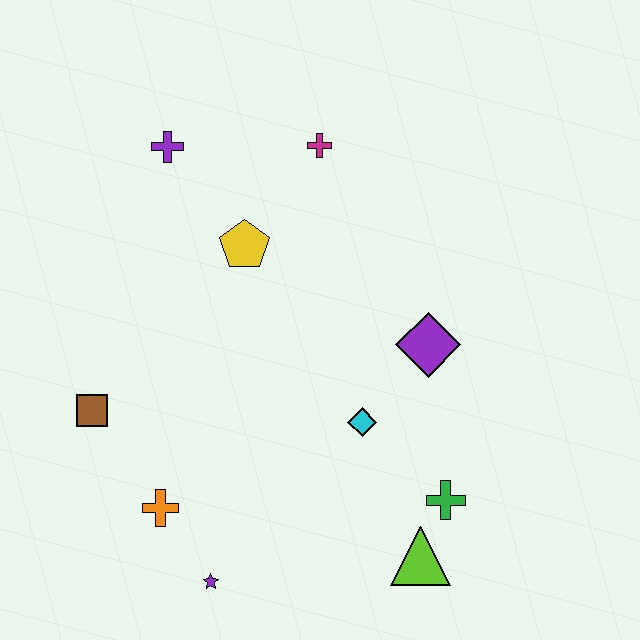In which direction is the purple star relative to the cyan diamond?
The purple star is below the cyan diamond.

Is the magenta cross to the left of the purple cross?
No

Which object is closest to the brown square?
The orange cross is closest to the brown square.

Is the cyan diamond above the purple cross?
No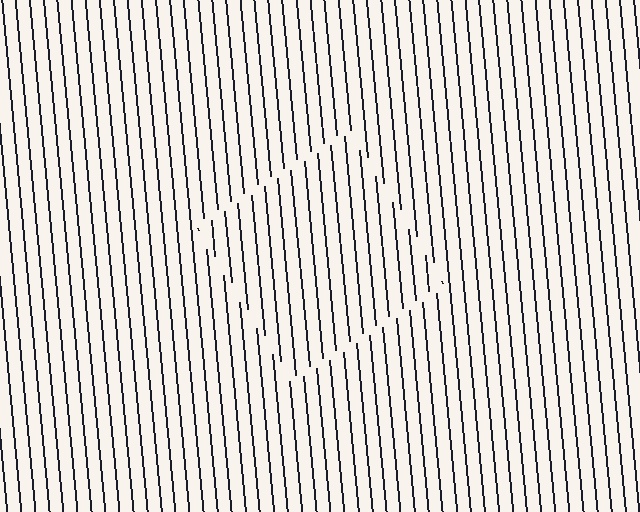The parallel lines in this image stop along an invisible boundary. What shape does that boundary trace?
An illusory square. The interior of the shape contains the same grating, shifted by half a period — the contour is defined by the phase discontinuity where line-ends from the inner and outer gratings abut.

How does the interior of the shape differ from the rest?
The interior of the shape contains the same grating, shifted by half a period — the contour is defined by the phase discontinuity where line-ends from the inner and outer gratings abut.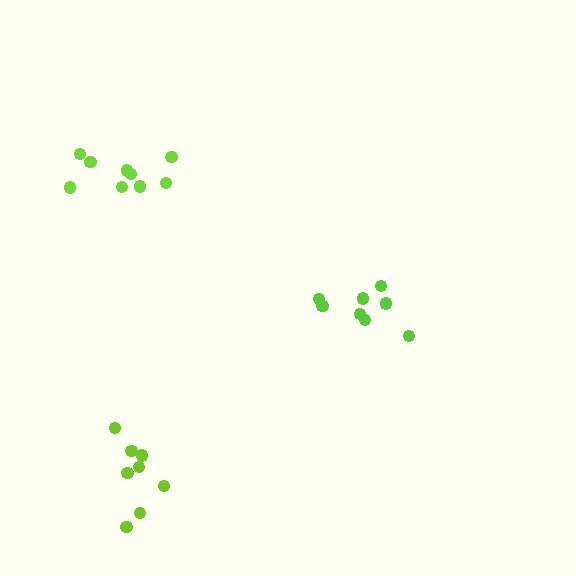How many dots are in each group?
Group 1: 8 dots, Group 2: 8 dots, Group 3: 9 dots (25 total).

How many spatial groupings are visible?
There are 3 spatial groupings.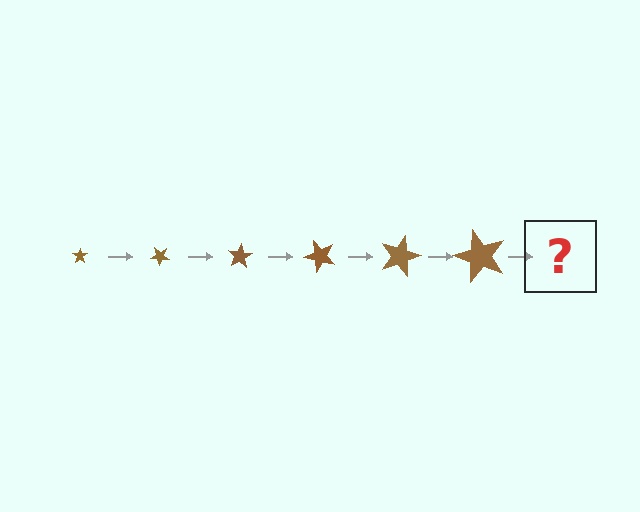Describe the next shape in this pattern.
It should be a star, larger than the previous one and rotated 240 degrees from the start.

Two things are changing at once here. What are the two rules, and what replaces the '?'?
The two rules are that the star grows larger each step and it rotates 40 degrees each step. The '?' should be a star, larger than the previous one and rotated 240 degrees from the start.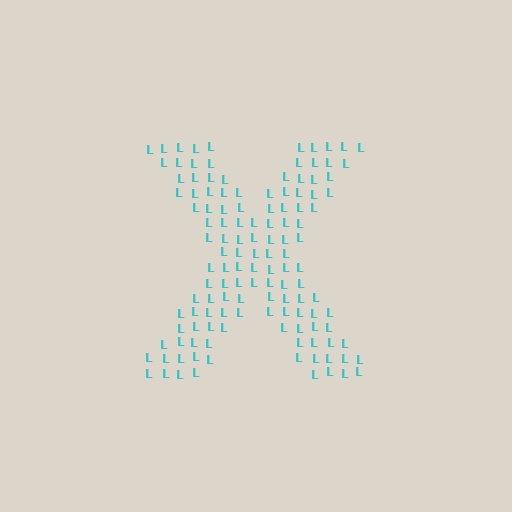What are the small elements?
The small elements are letter L's.